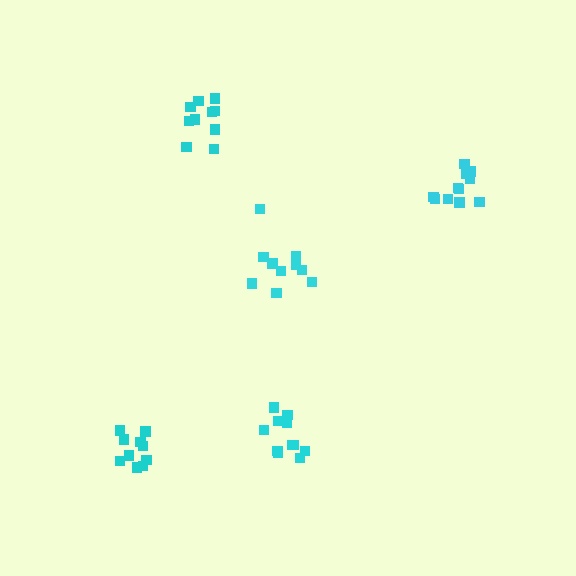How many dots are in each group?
Group 1: 11 dots, Group 2: 10 dots, Group 3: 10 dots, Group 4: 10 dots, Group 5: 11 dots (52 total).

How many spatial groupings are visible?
There are 5 spatial groupings.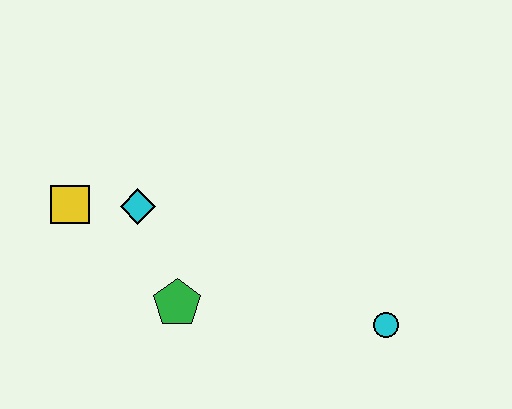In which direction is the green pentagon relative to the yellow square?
The green pentagon is to the right of the yellow square.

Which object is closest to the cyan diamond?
The yellow square is closest to the cyan diamond.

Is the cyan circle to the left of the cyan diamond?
No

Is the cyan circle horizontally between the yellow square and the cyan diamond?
No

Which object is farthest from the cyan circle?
The yellow square is farthest from the cyan circle.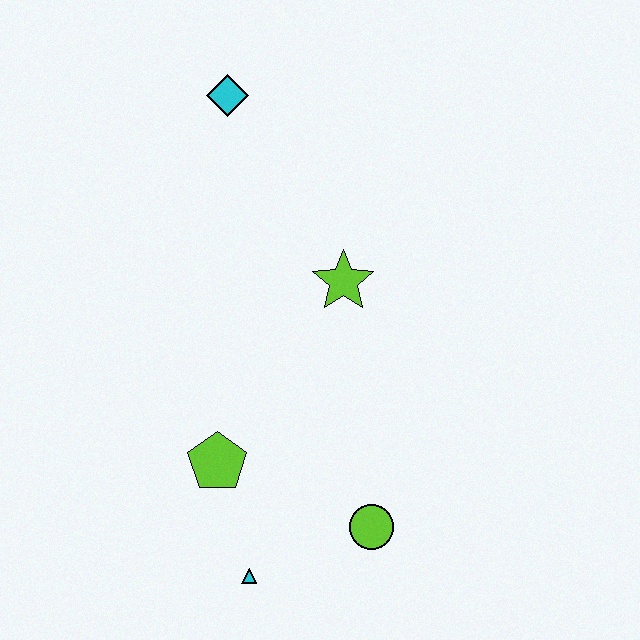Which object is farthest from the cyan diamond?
The cyan triangle is farthest from the cyan diamond.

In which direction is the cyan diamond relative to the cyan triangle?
The cyan diamond is above the cyan triangle.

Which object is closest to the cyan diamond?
The lime star is closest to the cyan diamond.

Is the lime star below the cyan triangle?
No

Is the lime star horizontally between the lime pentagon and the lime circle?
Yes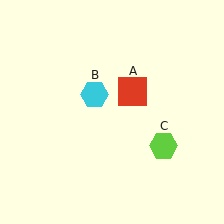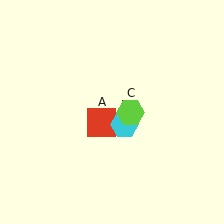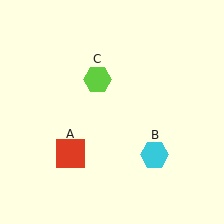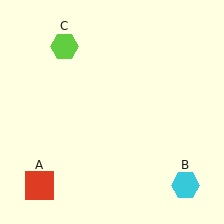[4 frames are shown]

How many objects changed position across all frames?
3 objects changed position: red square (object A), cyan hexagon (object B), lime hexagon (object C).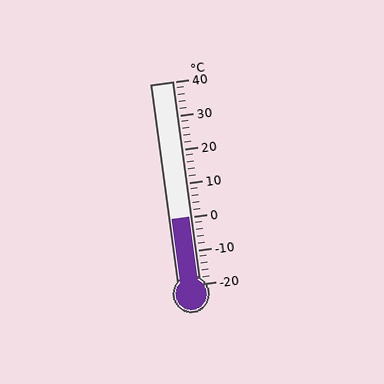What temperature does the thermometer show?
The thermometer shows approximately 0°C.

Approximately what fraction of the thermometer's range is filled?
The thermometer is filled to approximately 35% of its range.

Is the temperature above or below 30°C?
The temperature is below 30°C.